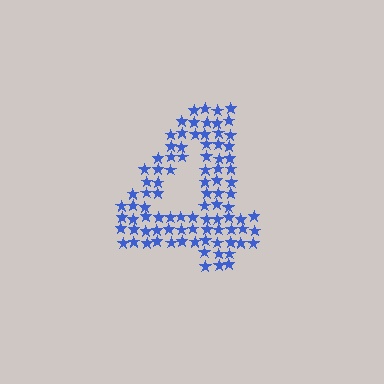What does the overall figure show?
The overall figure shows the digit 4.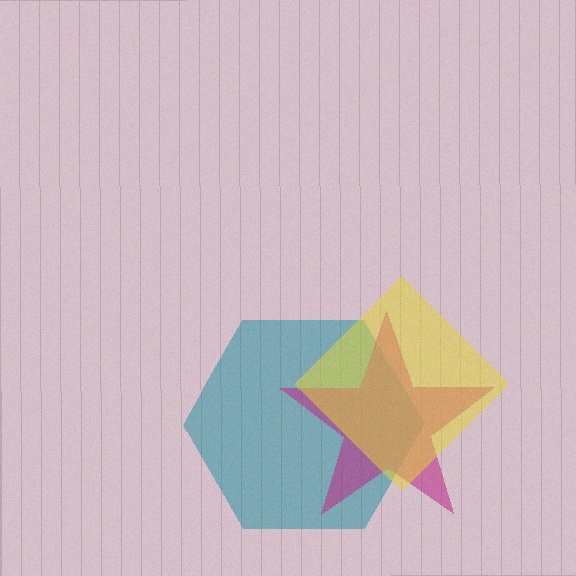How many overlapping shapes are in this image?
There are 3 overlapping shapes in the image.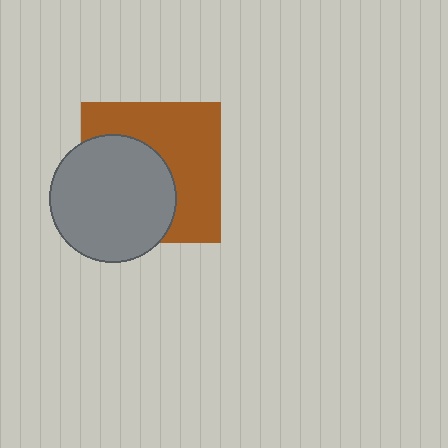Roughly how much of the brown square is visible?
About half of it is visible (roughly 54%).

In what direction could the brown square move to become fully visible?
The brown square could move toward the upper-right. That would shift it out from behind the gray circle entirely.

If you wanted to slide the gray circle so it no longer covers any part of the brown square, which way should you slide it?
Slide it toward the lower-left — that is the most direct way to separate the two shapes.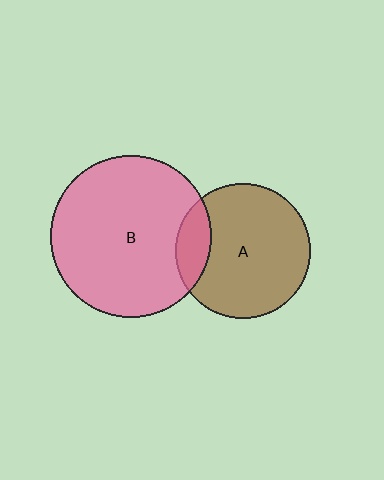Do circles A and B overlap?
Yes.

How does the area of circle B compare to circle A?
Approximately 1.4 times.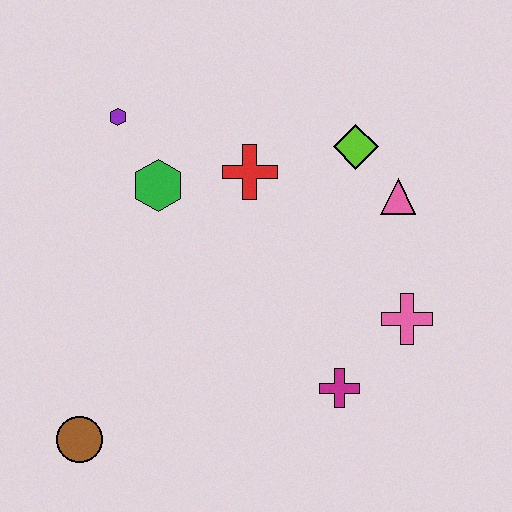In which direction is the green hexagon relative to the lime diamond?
The green hexagon is to the left of the lime diamond.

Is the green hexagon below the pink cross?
No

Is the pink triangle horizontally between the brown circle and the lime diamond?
No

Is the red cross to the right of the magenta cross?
No